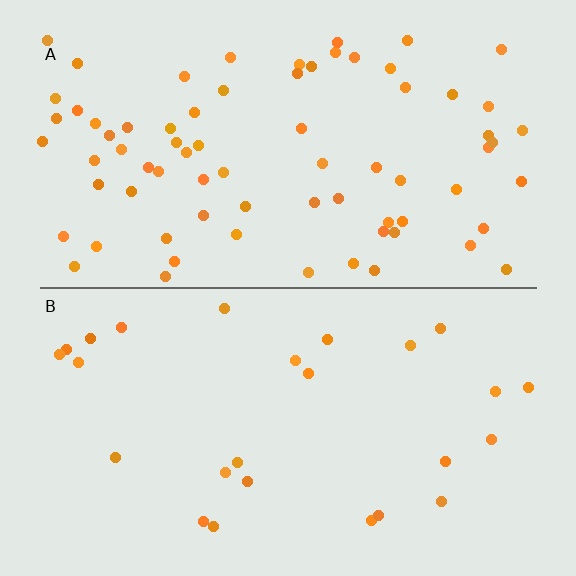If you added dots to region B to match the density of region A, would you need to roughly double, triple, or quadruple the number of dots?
Approximately triple.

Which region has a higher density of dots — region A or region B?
A (the top).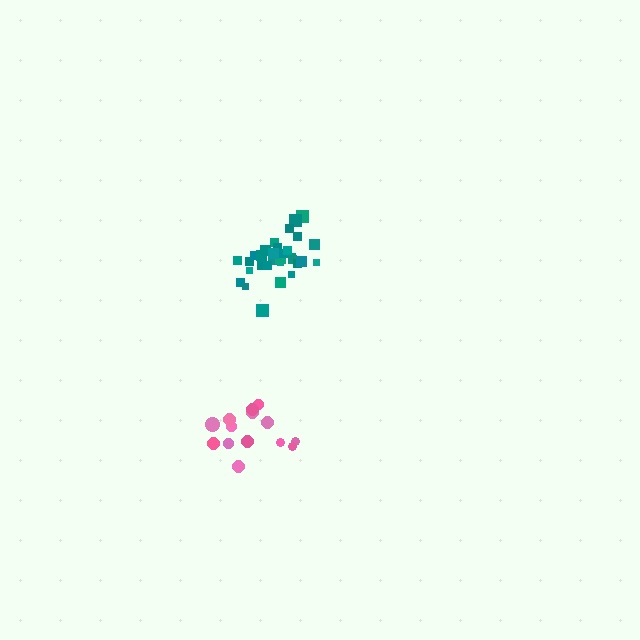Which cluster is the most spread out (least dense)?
Pink.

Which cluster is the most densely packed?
Teal.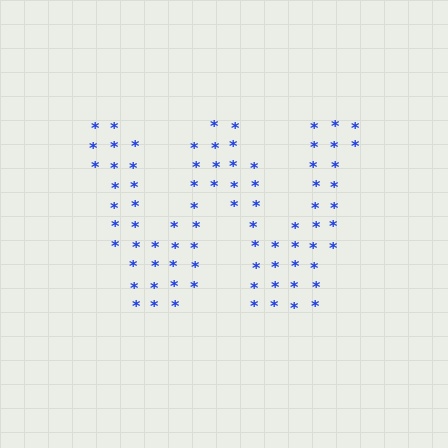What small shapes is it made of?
It is made of small asterisks.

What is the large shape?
The large shape is the letter W.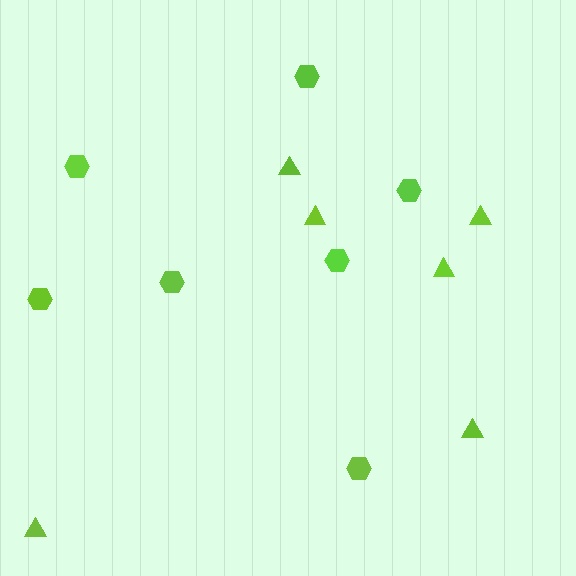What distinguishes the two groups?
There are 2 groups: one group of hexagons (7) and one group of triangles (6).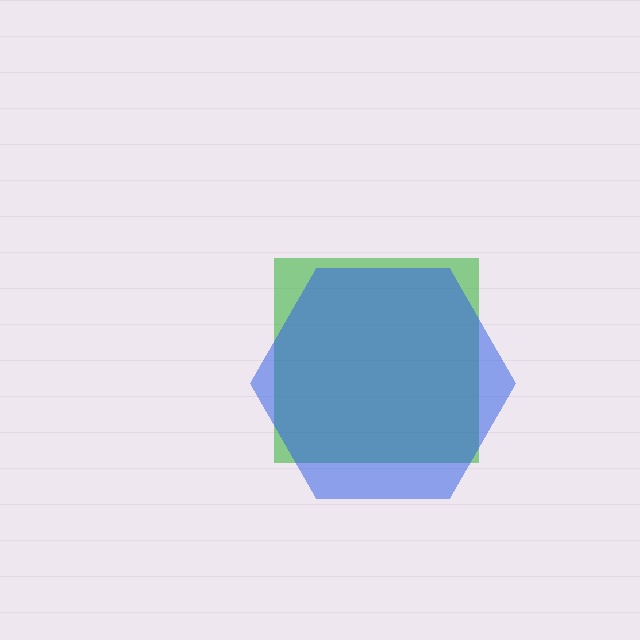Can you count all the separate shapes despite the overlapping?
Yes, there are 2 separate shapes.